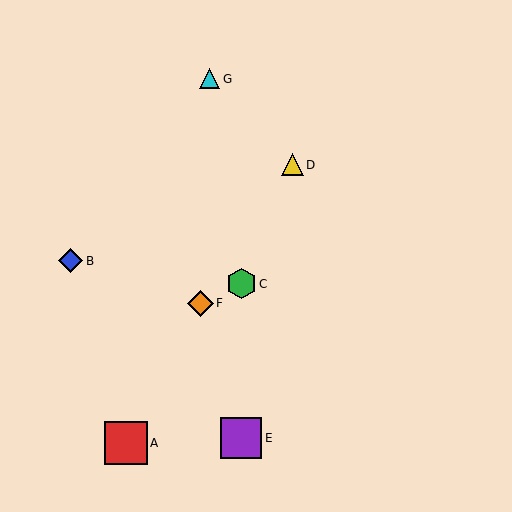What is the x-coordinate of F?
Object F is at x≈200.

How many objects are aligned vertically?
2 objects (C, E) are aligned vertically.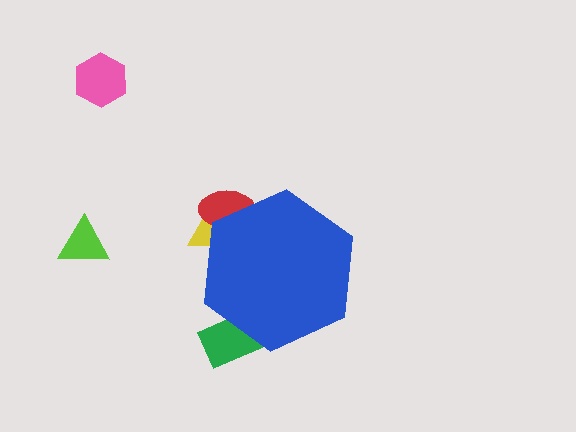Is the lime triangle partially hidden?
No, the lime triangle is fully visible.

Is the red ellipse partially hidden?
Yes, the red ellipse is partially hidden behind the blue hexagon.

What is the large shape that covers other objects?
A blue hexagon.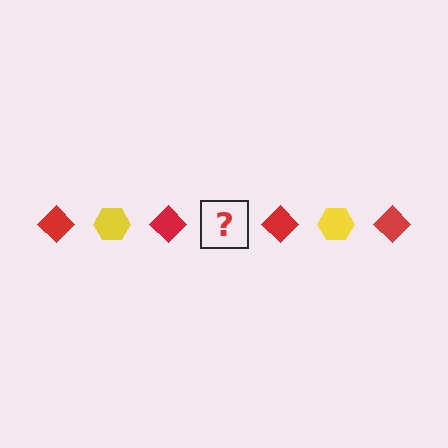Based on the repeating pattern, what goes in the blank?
The blank should be a yellow hexagon.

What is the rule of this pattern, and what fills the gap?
The rule is that the pattern alternates between red diamond and yellow hexagon. The gap should be filled with a yellow hexagon.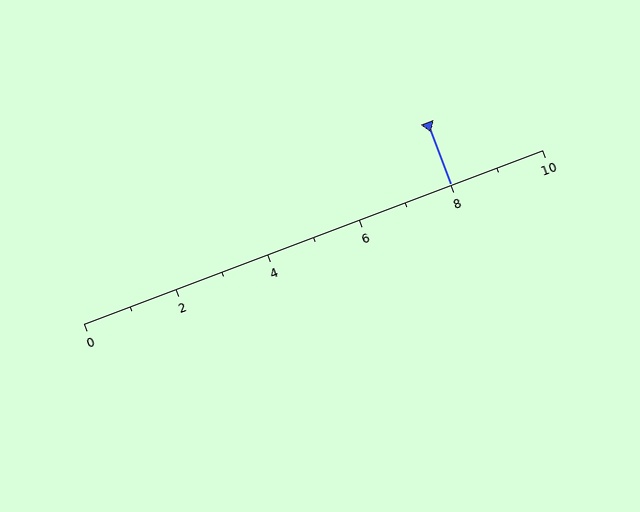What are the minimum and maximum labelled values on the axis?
The axis runs from 0 to 10.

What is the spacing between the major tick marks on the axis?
The major ticks are spaced 2 apart.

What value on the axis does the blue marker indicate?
The marker indicates approximately 8.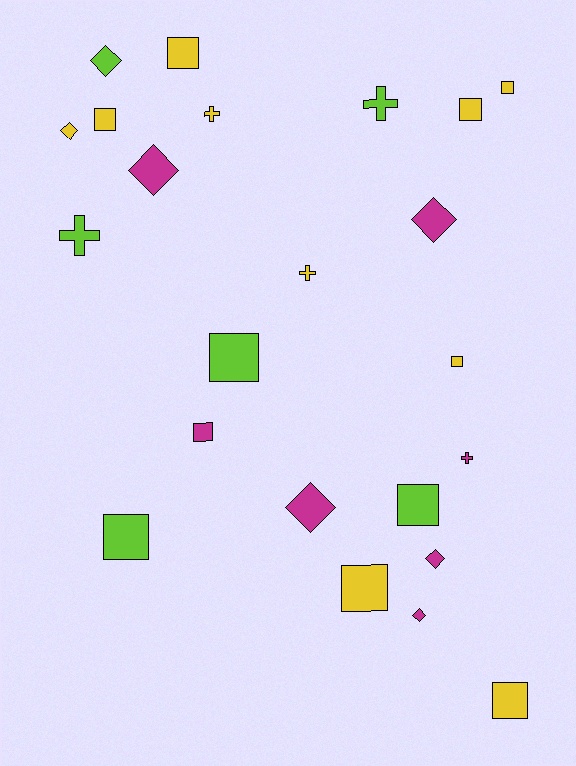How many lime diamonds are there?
There is 1 lime diamond.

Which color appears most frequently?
Yellow, with 10 objects.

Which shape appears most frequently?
Square, with 11 objects.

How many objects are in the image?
There are 23 objects.